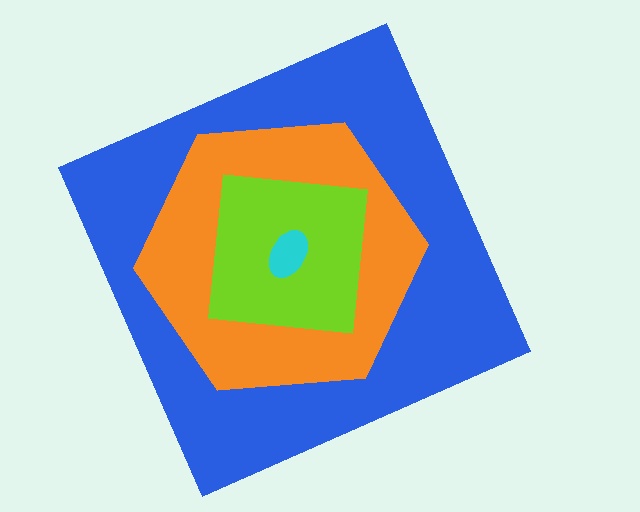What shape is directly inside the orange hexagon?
The lime square.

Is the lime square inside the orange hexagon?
Yes.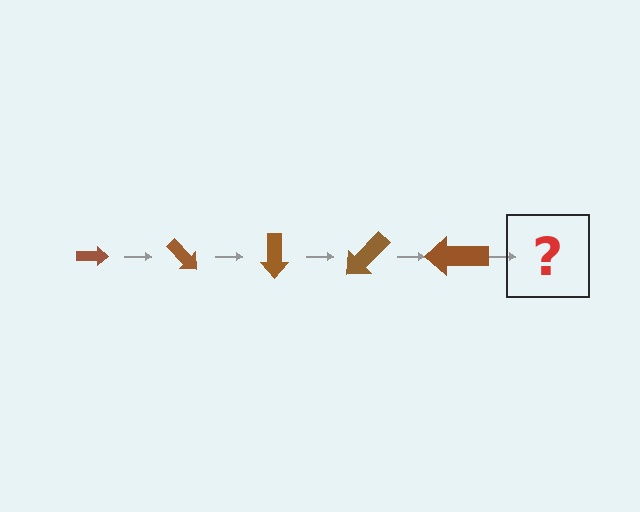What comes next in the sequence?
The next element should be an arrow, larger than the previous one and rotated 225 degrees from the start.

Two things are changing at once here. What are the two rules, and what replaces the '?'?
The two rules are that the arrow grows larger each step and it rotates 45 degrees each step. The '?' should be an arrow, larger than the previous one and rotated 225 degrees from the start.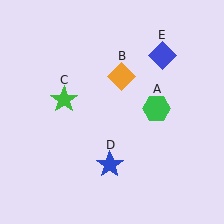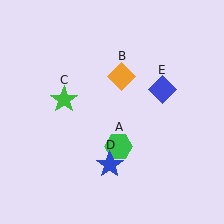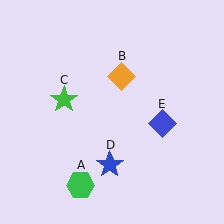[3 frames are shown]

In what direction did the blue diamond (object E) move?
The blue diamond (object E) moved down.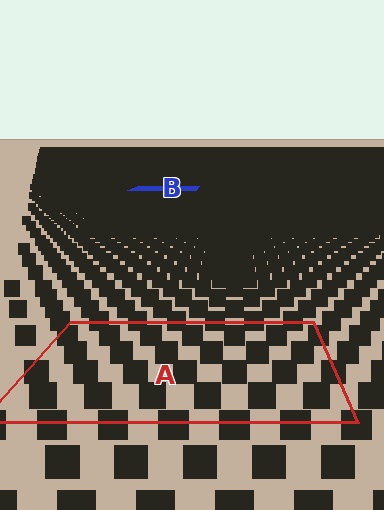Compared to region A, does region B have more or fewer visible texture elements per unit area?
Region B has more texture elements per unit area — they are packed more densely because it is farther away.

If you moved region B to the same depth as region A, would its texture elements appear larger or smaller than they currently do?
They would appear larger. At a closer depth, the same texture elements are projected at a bigger on-screen size.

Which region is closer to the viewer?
Region A is closer. The texture elements there are larger and more spread out.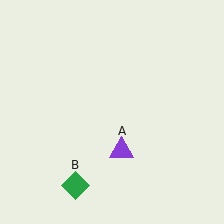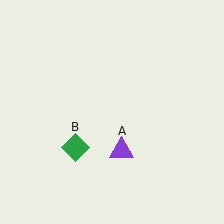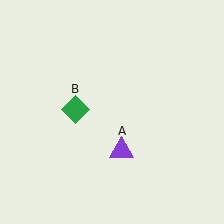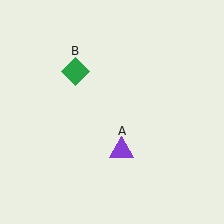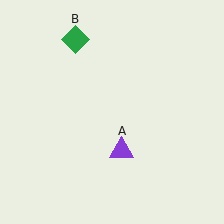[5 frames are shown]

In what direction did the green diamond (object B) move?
The green diamond (object B) moved up.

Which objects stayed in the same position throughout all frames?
Purple triangle (object A) remained stationary.